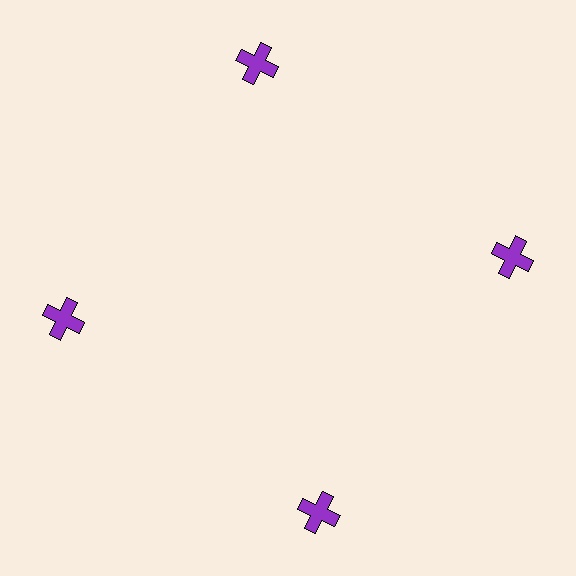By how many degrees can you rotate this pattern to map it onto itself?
The pattern maps onto itself every 90 degrees of rotation.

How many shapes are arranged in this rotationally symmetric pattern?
There are 4 shapes, arranged in 4 groups of 1.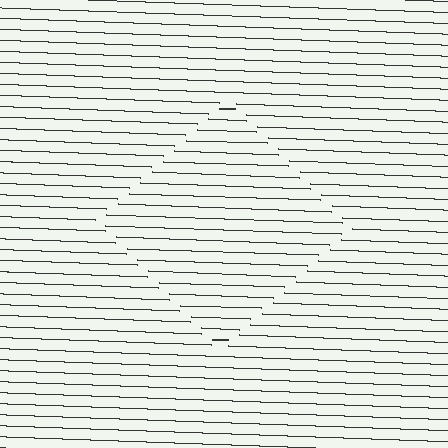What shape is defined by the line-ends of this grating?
An illusory square. The interior of the shape contains the same grating, shifted by half a period — the contour is defined by the phase discontinuity where line-ends from the inner and outer gratings abut.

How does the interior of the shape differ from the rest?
The interior of the shape contains the same grating, shifted by half a period — the contour is defined by the phase discontinuity where line-ends from the inner and outer gratings abut.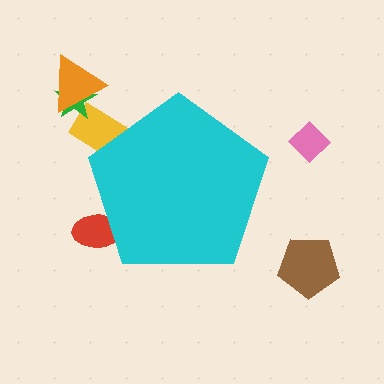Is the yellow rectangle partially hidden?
Yes, the yellow rectangle is partially hidden behind the cyan pentagon.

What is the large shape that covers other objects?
A cyan pentagon.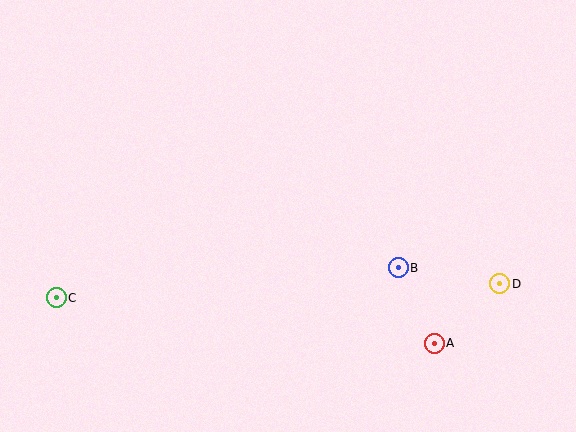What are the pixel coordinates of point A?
Point A is at (434, 343).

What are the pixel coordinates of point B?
Point B is at (398, 268).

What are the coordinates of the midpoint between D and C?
The midpoint between D and C is at (278, 291).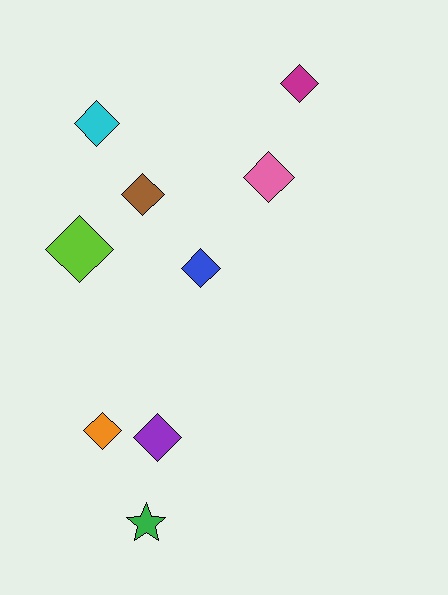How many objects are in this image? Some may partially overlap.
There are 9 objects.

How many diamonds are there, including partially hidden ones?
There are 8 diamonds.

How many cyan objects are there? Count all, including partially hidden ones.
There is 1 cyan object.